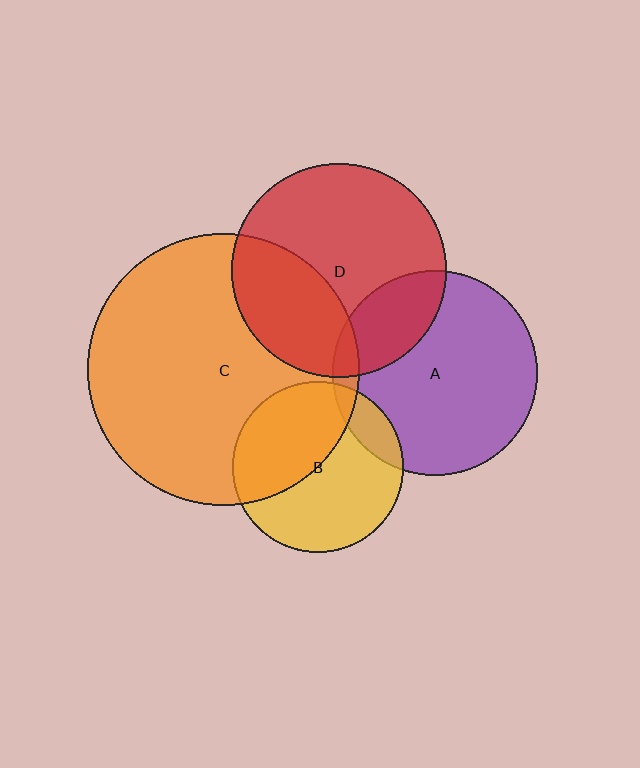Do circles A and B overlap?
Yes.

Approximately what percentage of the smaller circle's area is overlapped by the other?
Approximately 10%.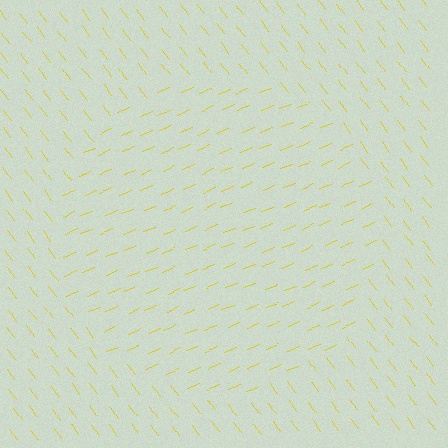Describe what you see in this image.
The image is filled with small yellow line segments. A circle region in the image has lines oriented differently from the surrounding lines, creating a visible texture boundary.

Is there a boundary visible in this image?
Yes, there is a texture boundary formed by a change in line orientation.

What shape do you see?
I see a circle.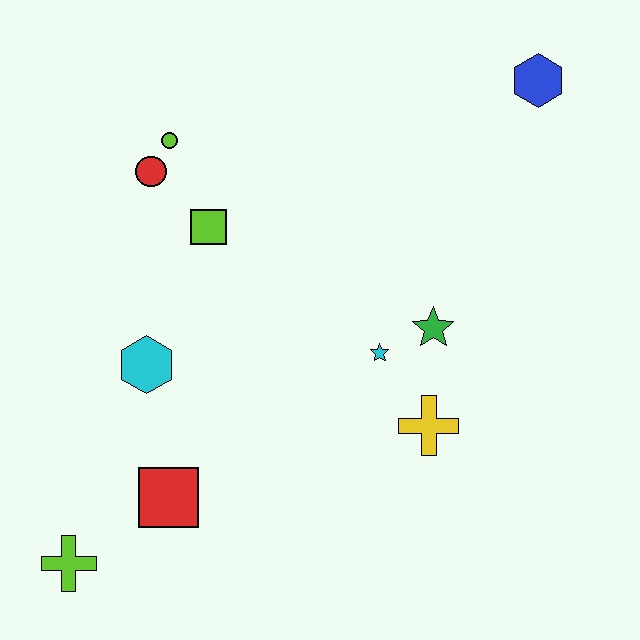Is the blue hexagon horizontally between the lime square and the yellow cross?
No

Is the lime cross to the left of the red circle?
Yes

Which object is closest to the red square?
The lime cross is closest to the red square.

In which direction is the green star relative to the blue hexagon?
The green star is below the blue hexagon.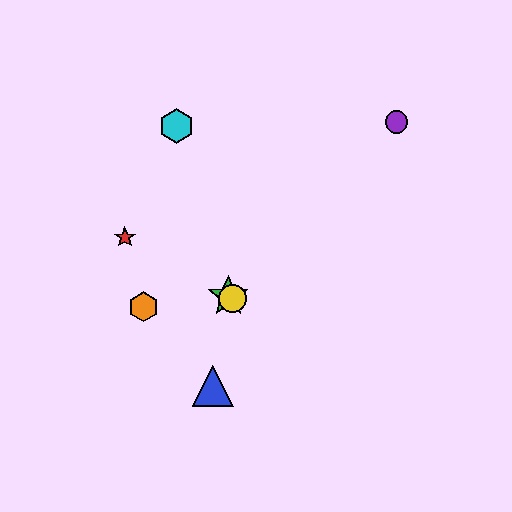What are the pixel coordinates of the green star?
The green star is at (228, 296).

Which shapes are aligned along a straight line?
The red star, the green star, the yellow circle are aligned along a straight line.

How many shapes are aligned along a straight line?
3 shapes (the red star, the green star, the yellow circle) are aligned along a straight line.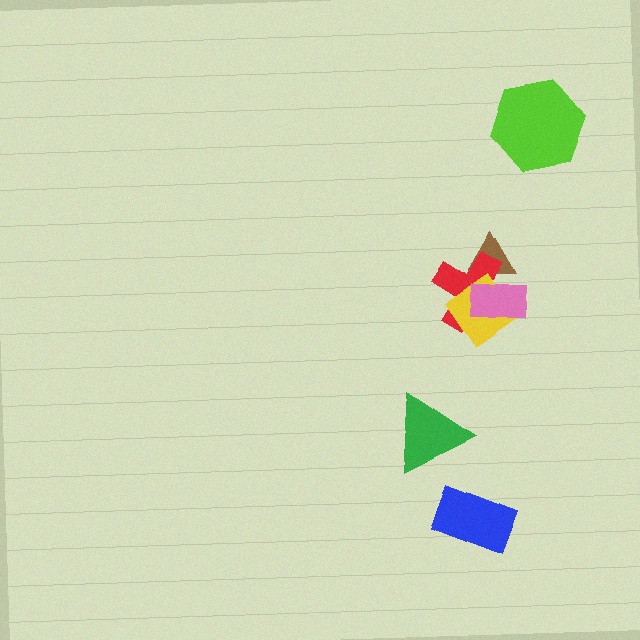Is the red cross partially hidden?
Yes, it is partially covered by another shape.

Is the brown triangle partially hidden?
Yes, it is partially covered by another shape.